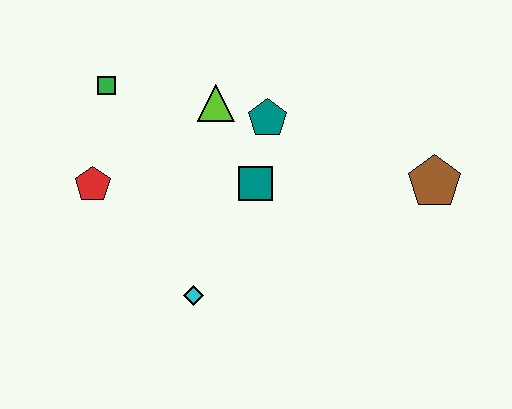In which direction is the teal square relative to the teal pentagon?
The teal square is below the teal pentagon.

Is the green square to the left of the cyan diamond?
Yes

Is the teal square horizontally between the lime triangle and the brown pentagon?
Yes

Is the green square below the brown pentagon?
No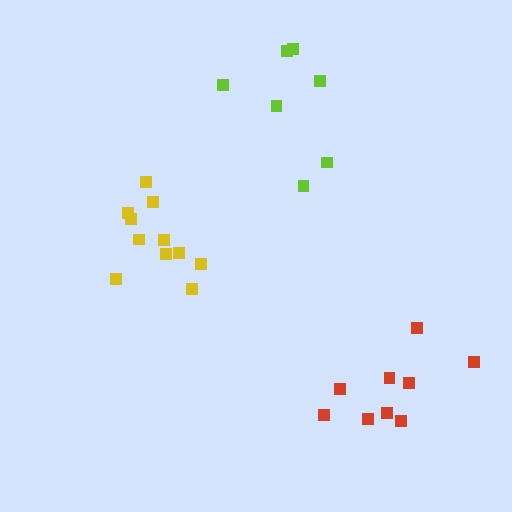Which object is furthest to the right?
The red cluster is rightmost.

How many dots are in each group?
Group 1: 11 dots, Group 2: 7 dots, Group 3: 9 dots (27 total).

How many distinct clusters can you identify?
There are 3 distinct clusters.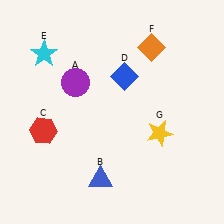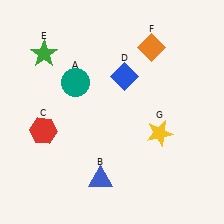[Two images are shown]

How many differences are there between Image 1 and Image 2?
There are 2 differences between the two images.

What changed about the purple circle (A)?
In Image 1, A is purple. In Image 2, it changed to teal.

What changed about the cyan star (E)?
In Image 1, E is cyan. In Image 2, it changed to green.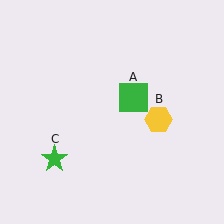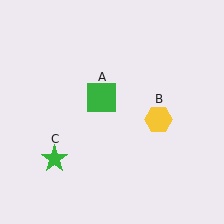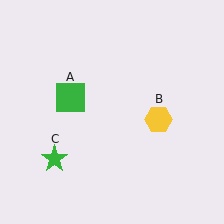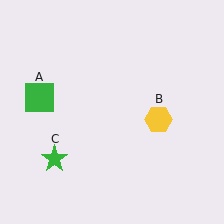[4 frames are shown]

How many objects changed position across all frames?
1 object changed position: green square (object A).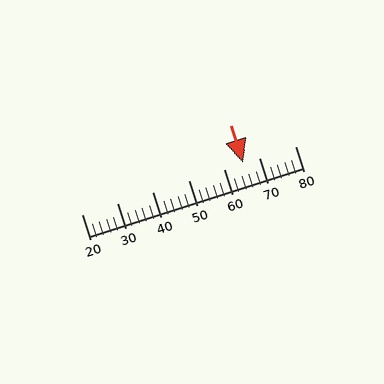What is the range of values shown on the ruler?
The ruler shows values from 20 to 80.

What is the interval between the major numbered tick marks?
The major tick marks are spaced 10 units apart.